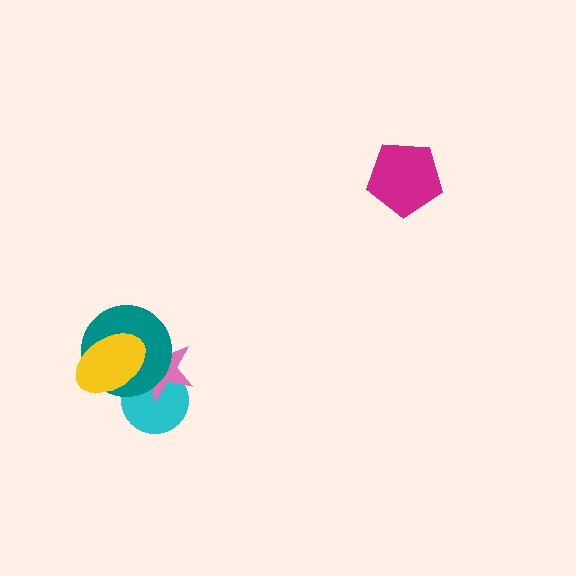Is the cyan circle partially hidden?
Yes, it is partially covered by another shape.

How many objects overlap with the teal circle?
3 objects overlap with the teal circle.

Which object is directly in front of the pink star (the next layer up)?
The teal circle is directly in front of the pink star.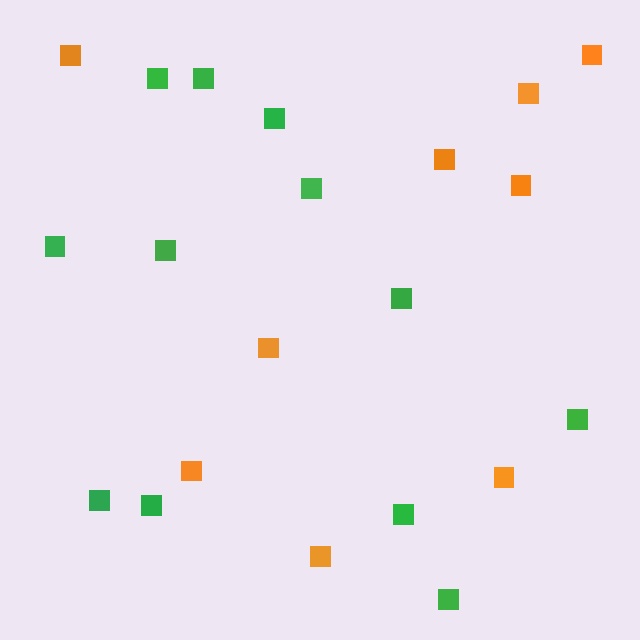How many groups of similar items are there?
There are 2 groups: one group of orange squares (9) and one group of green squares (12).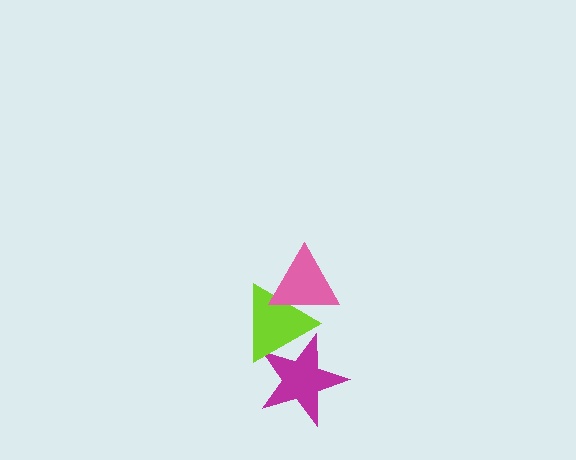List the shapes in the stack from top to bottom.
From top to bottom: the pink triangle, the lime triangle, the magenta star.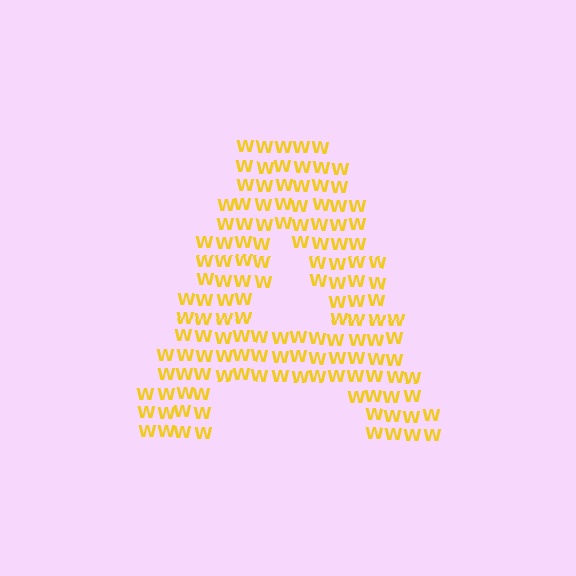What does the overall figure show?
The overall figure shows the letter A.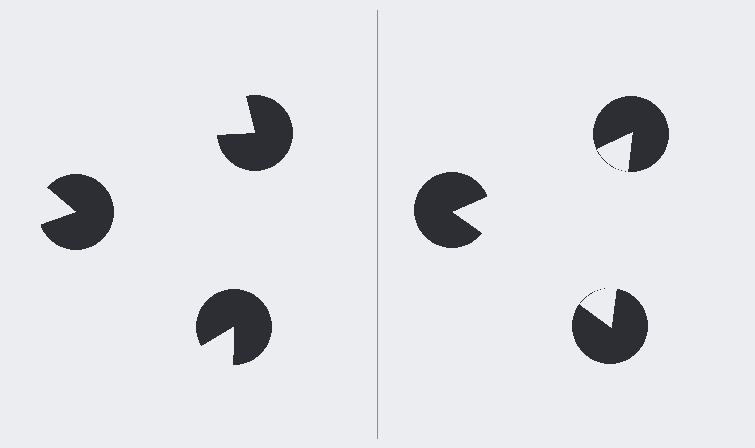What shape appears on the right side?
An illusory triangle.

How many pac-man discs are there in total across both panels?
6 — 3 on each side.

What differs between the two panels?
The pac-man discs are positioned identically on both sides; only the wedge orientations differ. On the right they align to a triangle; on the left they are misaligned.